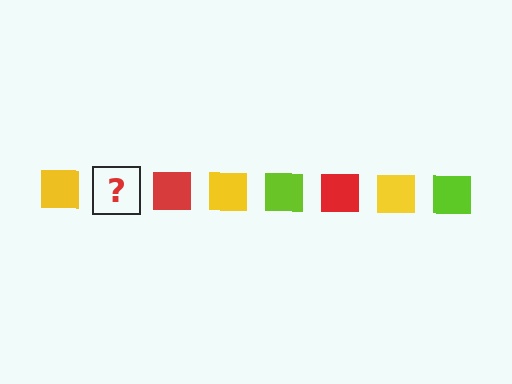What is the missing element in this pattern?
The missing element is a lime square.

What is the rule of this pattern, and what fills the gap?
The rule is that the pattern cycles through yellow, lime, red squares. The gap should be filled with a lime square.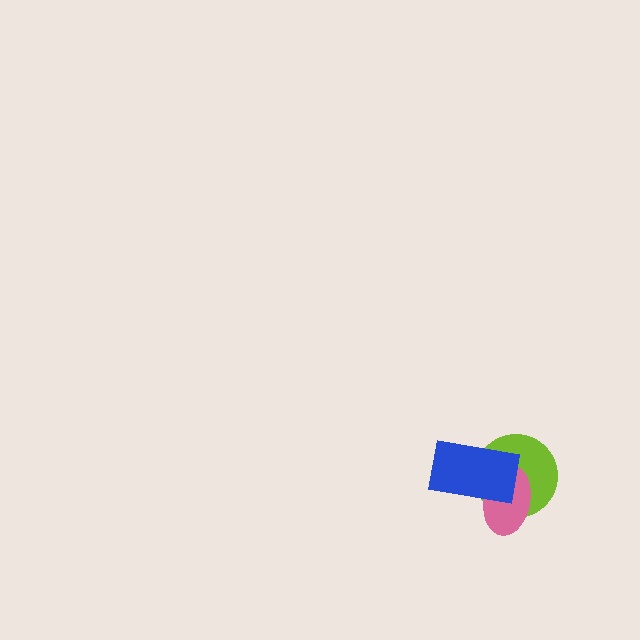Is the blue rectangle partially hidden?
No, no other shape covers it.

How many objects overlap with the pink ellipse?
2 objects overlap with the pink ellipse.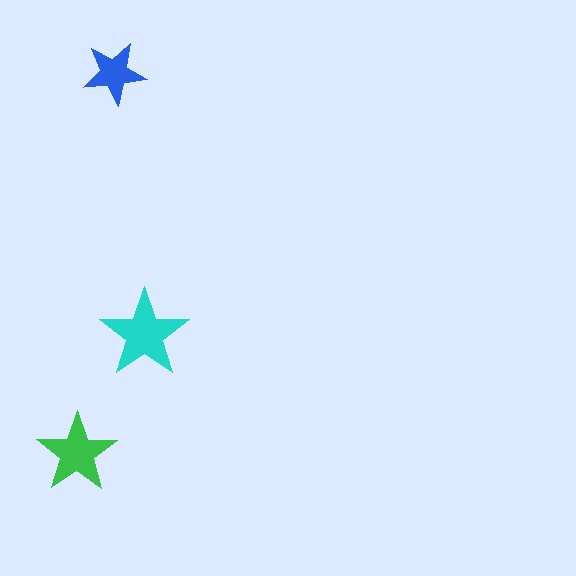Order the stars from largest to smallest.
the cyan one, the green one, the blue one.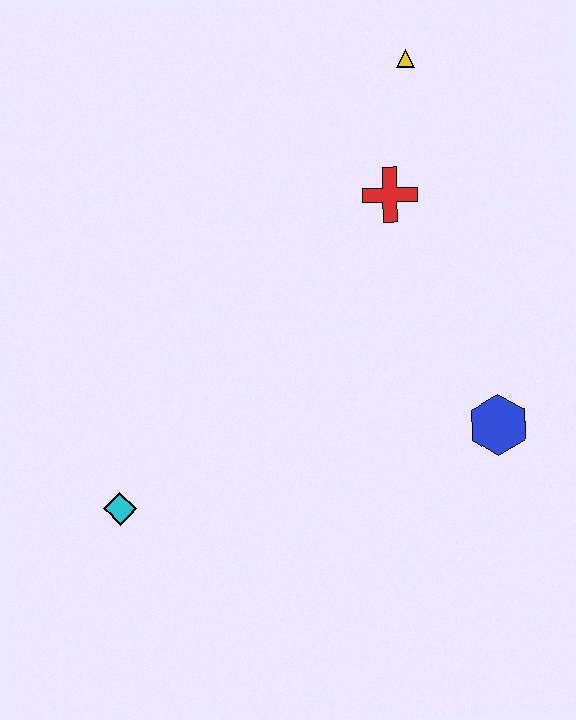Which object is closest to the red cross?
The yellow triangle is closest to the red cross.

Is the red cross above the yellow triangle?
No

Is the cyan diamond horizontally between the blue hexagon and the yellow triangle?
No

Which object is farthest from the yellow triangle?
The cyan diamond is farthest from the yellow triangle.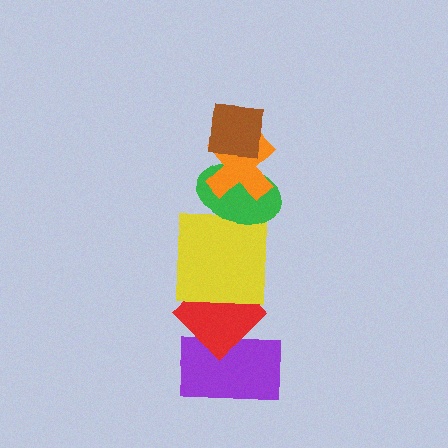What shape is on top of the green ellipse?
The orange cross is on top of the green ellipse.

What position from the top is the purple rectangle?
The purple rectangle is 6th from the top.